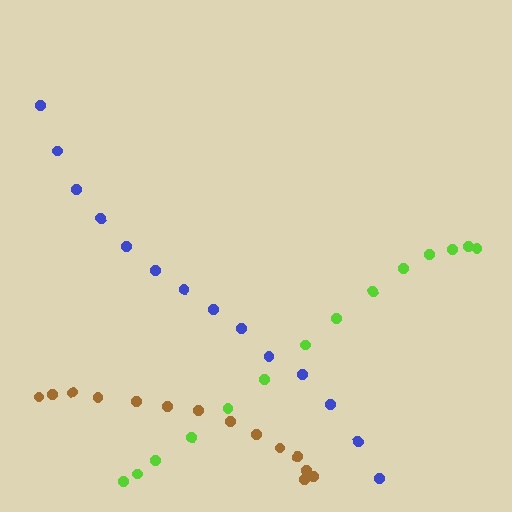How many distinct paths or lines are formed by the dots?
There are 3 distinct paths.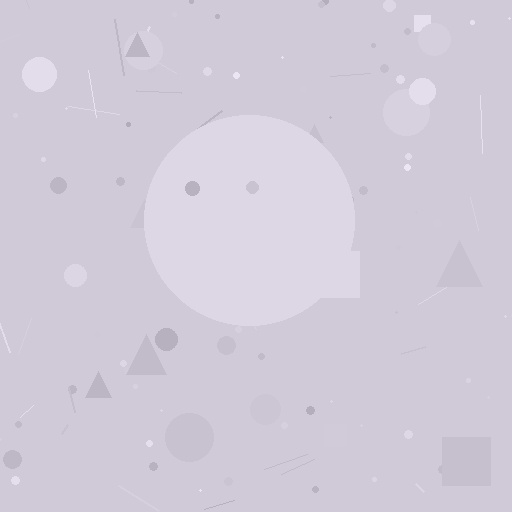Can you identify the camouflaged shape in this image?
The camouflaged shape is a circle.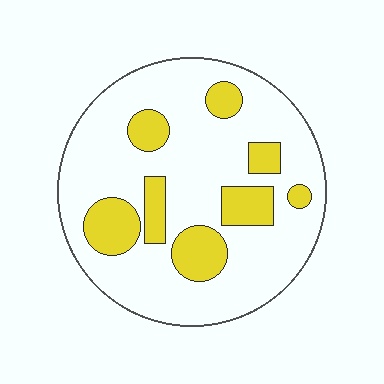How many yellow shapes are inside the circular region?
8.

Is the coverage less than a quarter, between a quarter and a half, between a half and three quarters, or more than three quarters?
Less than a quarter.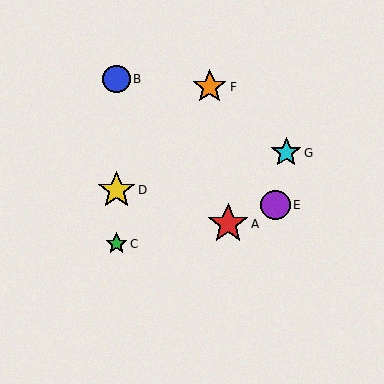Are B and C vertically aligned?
Yes, both are at x≈117.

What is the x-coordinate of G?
Object G is at x≈286.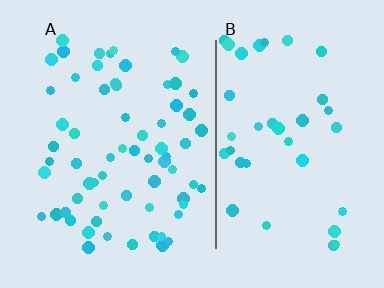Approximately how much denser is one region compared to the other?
Approximately 1.7× — region A over region B.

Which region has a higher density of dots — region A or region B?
A (the left).